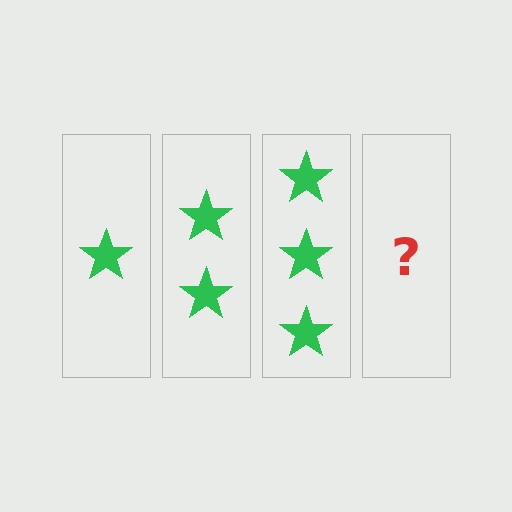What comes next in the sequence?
The next element should be 4 stars.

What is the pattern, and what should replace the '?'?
The pattern is that each step adds one more star. The '?' should be 4 stars.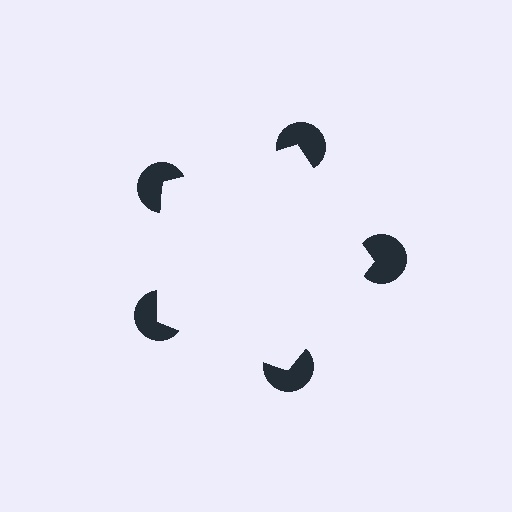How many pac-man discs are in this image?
There are 5 — one at each vertex of the illusory pentagon.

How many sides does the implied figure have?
5 sides.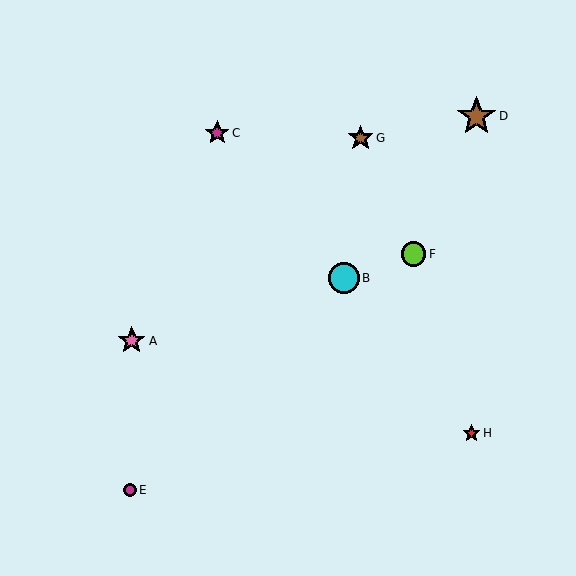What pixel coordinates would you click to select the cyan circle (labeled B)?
Click at (344, 278) to select the cyan circle B.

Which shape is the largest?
The brown star (labeled D) is the largest.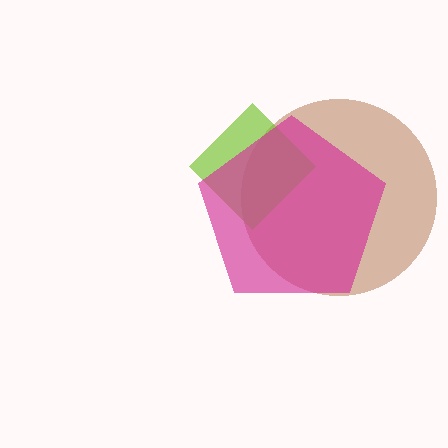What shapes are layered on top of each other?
The layered shapes are: a brown circle, a lime diamond, a magenta pentagon.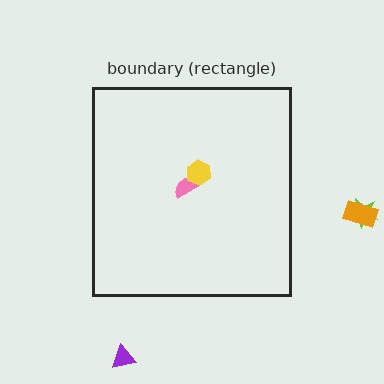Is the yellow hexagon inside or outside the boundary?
Inside.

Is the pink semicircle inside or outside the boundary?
Inside.